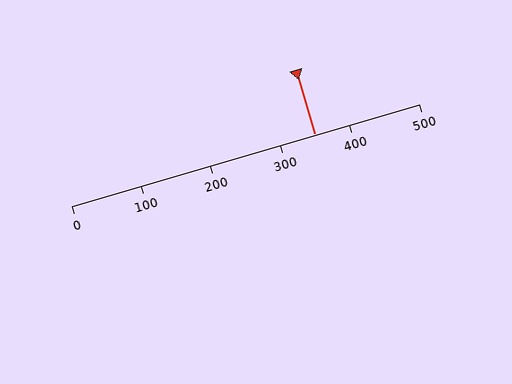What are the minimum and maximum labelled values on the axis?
The axis runs from 0 to 500.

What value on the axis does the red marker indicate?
The marker indicates approximately 350.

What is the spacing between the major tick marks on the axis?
The major ticks are spaced 100 apart.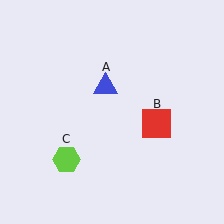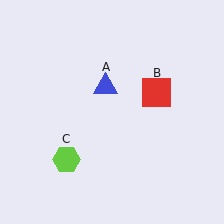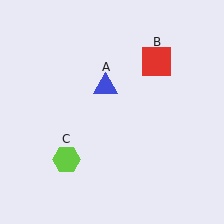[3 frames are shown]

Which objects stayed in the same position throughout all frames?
Blue triangle (object A) and lime hexagon (object C) remained stationary.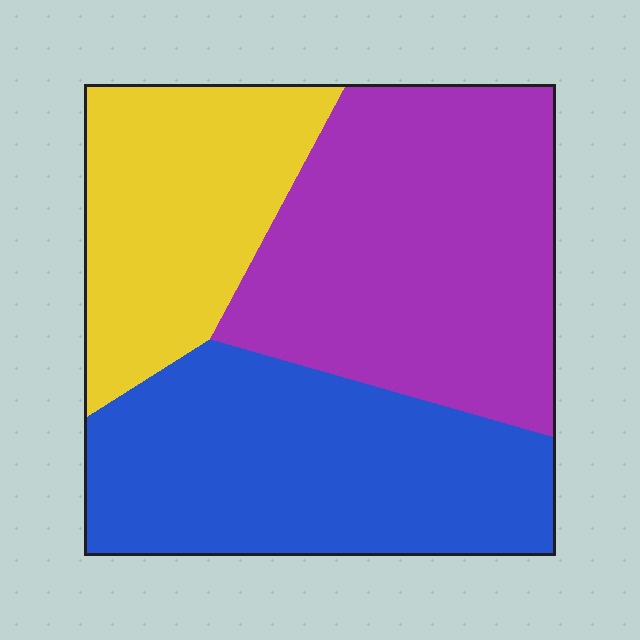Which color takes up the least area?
Yellow, at roughly 25%.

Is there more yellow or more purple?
Purple.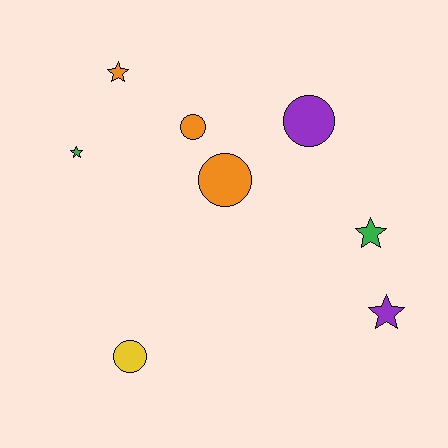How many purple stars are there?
There is 1 purple star.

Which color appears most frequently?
Orange, with 3 objects.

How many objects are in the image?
There are 8 objects.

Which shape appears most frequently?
Star, with 4 objects.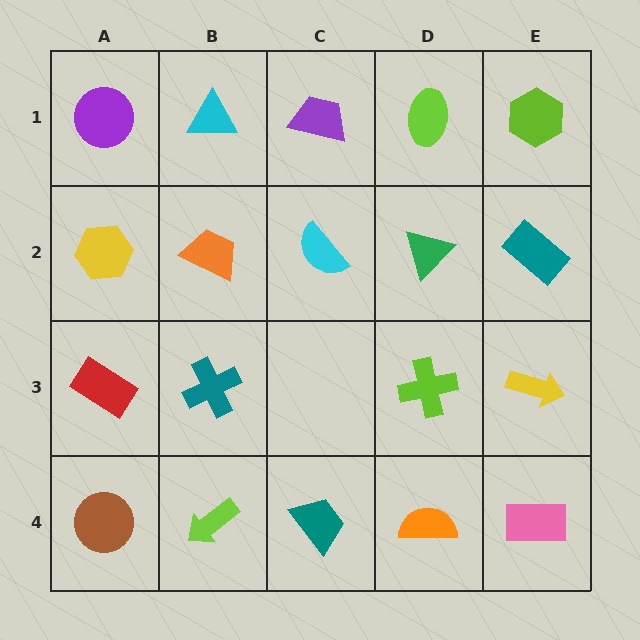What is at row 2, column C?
A cyan semicircle.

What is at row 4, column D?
An orange semicircle.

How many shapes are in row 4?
5 shapes.